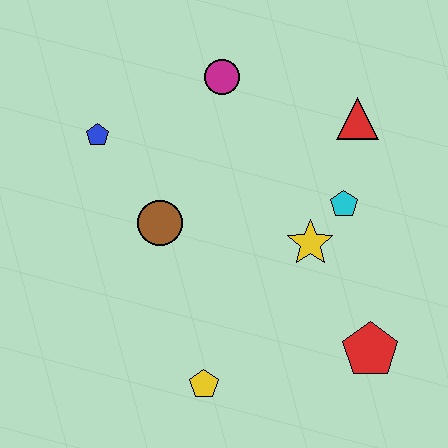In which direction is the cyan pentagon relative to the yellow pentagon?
The cyan pentagon is above the yellow pentagon.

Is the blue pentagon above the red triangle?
No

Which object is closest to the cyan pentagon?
The yellow star is closest to the cyan pentagon.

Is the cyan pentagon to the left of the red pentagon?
Yes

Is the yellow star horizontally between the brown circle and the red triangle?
Yes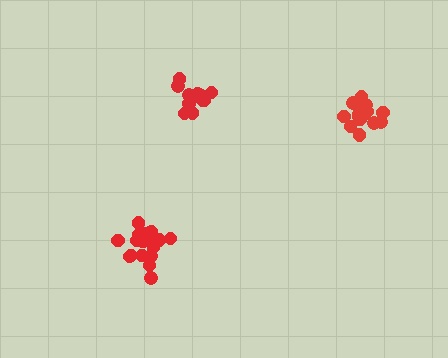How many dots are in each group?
Group 1: 17 dots, Group 2: 19 dots, Group 3: 13 dots (49 total).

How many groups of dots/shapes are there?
There are 3 groups.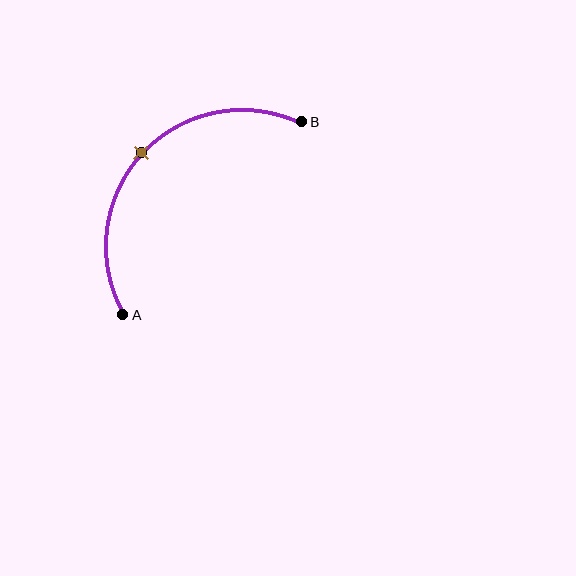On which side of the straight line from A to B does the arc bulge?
The arc bulges above and to the left of the straight line connecting A and B.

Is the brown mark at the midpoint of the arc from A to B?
Yes. The brown mark lies on the arc at equal arc-length from both A and B — it is the arc midpoint.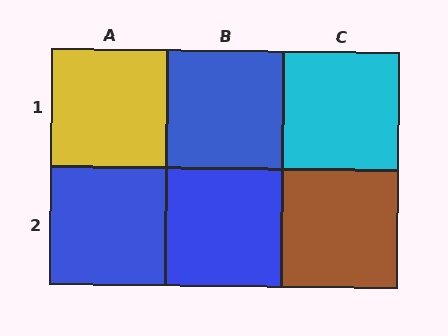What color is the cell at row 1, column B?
Blue.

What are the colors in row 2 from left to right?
Blue, blue, brown.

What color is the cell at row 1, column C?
Cyan.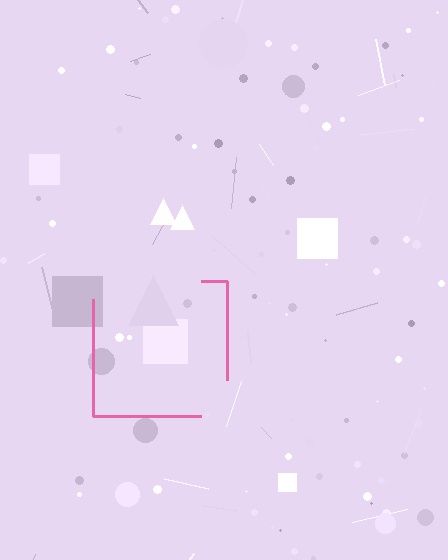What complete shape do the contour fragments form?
The contour fragments form a square.